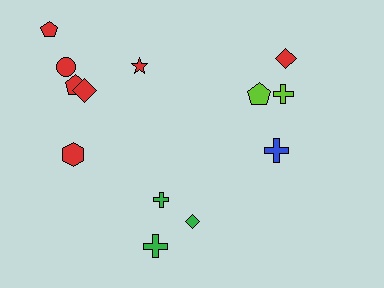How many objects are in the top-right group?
There are 4 objects.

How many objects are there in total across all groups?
There are 13 objects.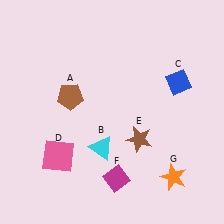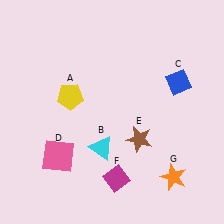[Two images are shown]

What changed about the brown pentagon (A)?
In Image 1, A is brown. In Image 2, it changed to yellow.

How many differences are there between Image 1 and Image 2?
There is 1 difference between the two images.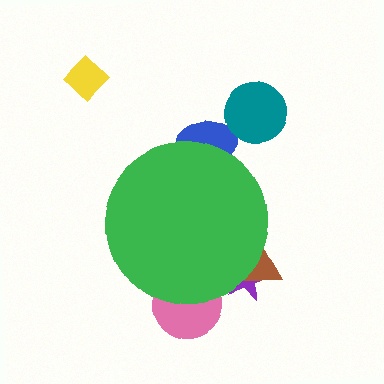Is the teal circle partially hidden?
No, the teal circle is fully visible.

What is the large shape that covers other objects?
A green circle.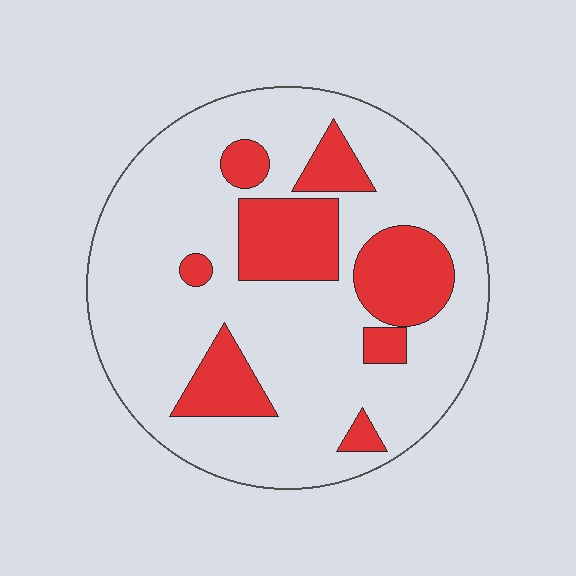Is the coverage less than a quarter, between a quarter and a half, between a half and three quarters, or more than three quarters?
Less than a quarter.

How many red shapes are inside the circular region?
8.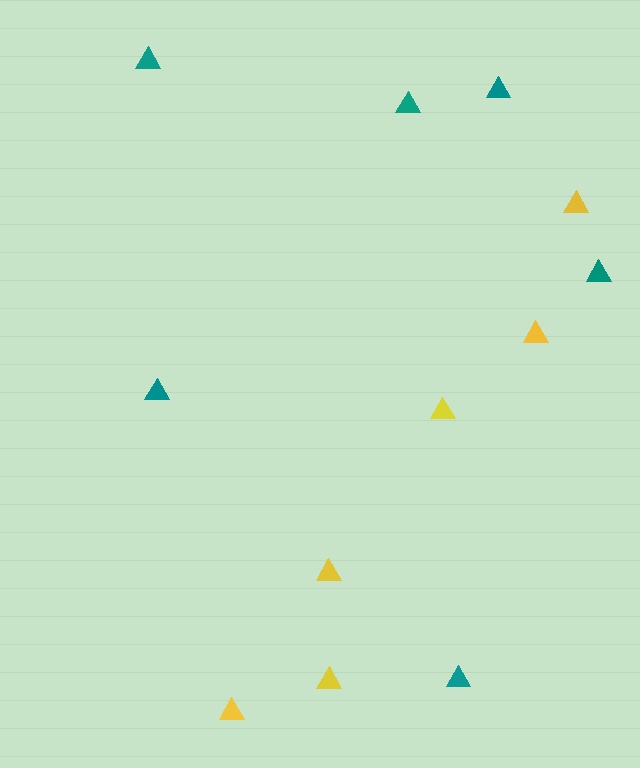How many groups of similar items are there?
There are 2 groups: one group of teal triangles (6) and one group of yellow triangles (6).